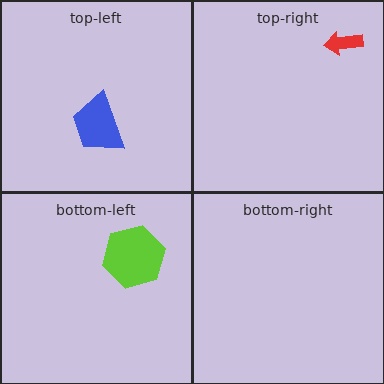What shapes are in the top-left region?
The blue trapezoid.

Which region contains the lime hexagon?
The bottom-left region.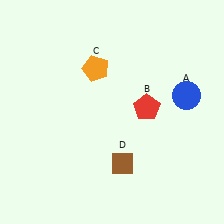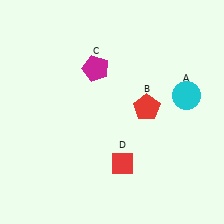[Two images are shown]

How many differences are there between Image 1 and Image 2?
There are 3 differences between the two images.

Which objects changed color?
A changed from blue to cyan. C changed from orange to magenta. D changed from brown to red.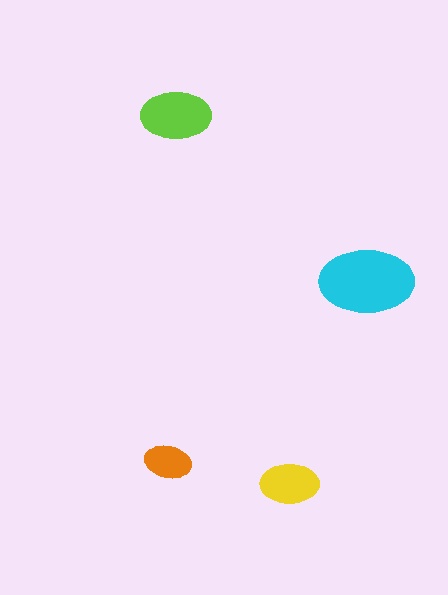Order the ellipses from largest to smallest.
the cyan one, the lime one, the yellow one, the orange one.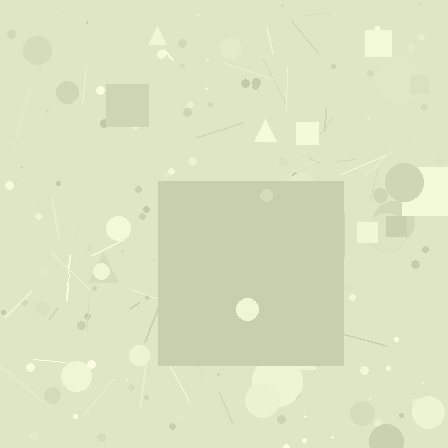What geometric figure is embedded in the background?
A square is embedded in the background.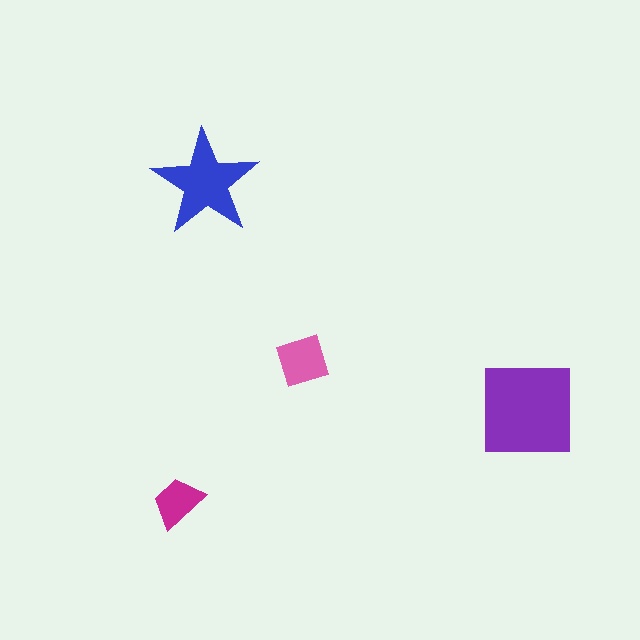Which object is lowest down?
The magenta trapezoid is bottommost.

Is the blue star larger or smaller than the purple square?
Smaller.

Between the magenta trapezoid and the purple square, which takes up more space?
The purple square.